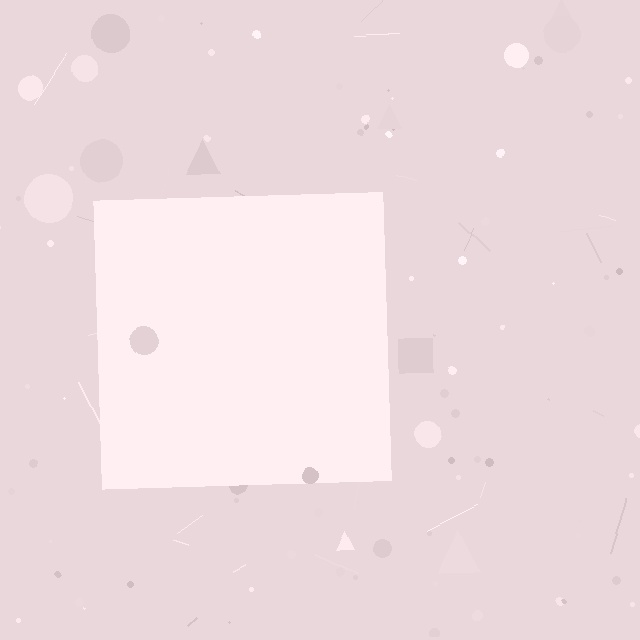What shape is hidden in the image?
A square is hidden in the image.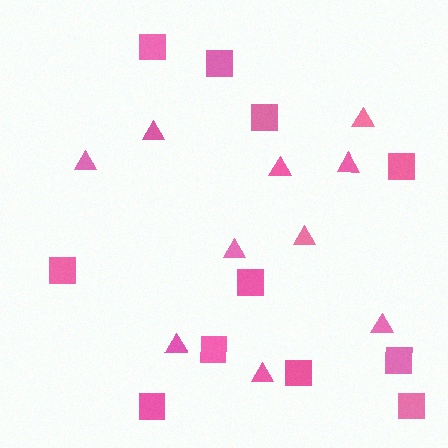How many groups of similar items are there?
There are 2 groups: one group of triangles (10) and one group of squares (11).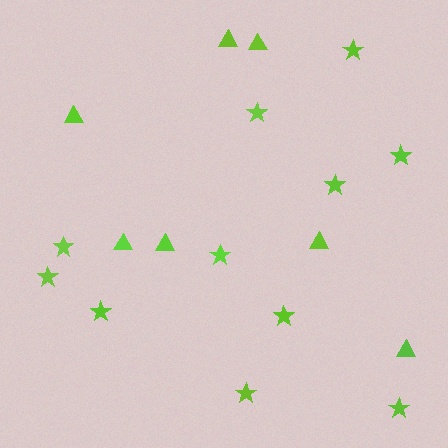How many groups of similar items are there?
There are 2 groups: one group of stars (11) and one group of triangles (7).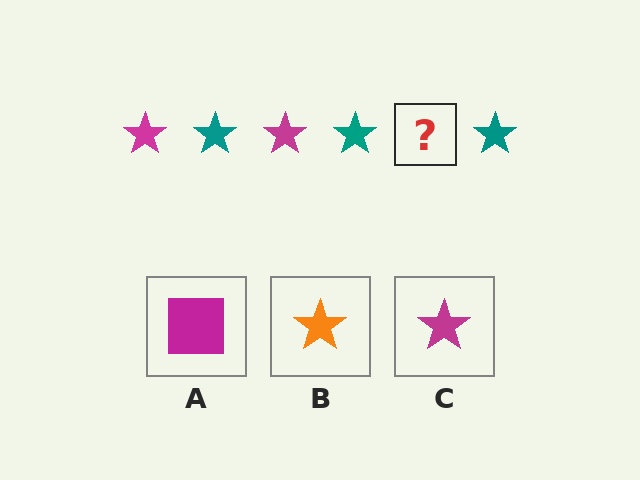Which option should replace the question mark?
Option C.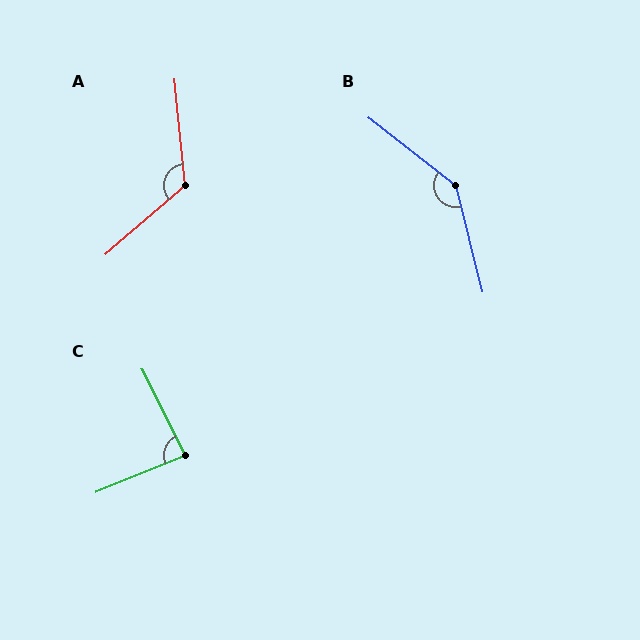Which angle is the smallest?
C, at approximately 85 degrees.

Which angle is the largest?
B, at approximately 142 degrees.